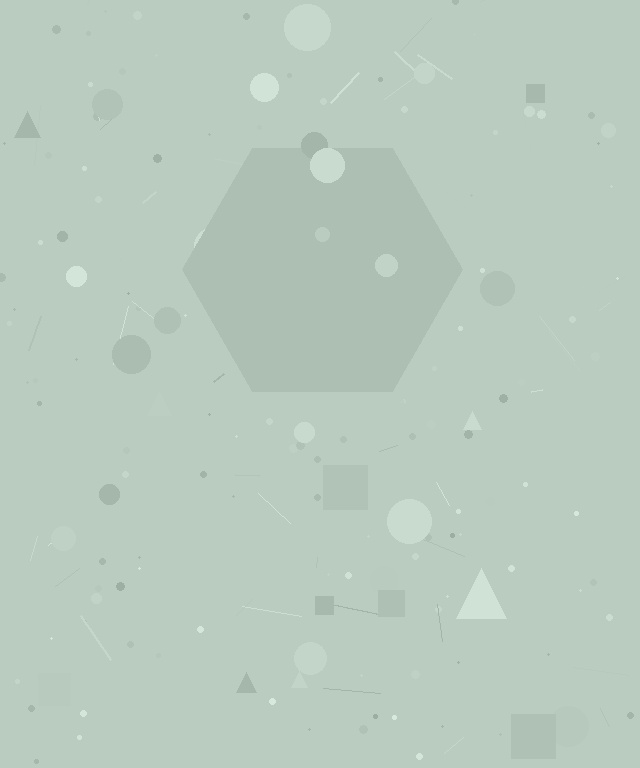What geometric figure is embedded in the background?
A hexagon is embedded in the background.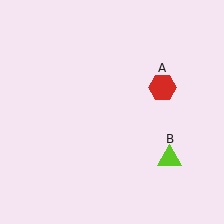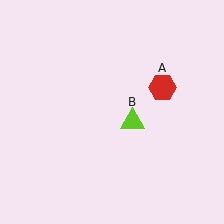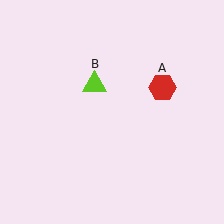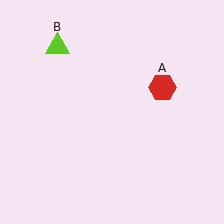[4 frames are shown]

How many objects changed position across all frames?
1 object changed position: lime triangle (object B).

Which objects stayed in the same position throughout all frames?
Red hexagon (object A) remained stationary.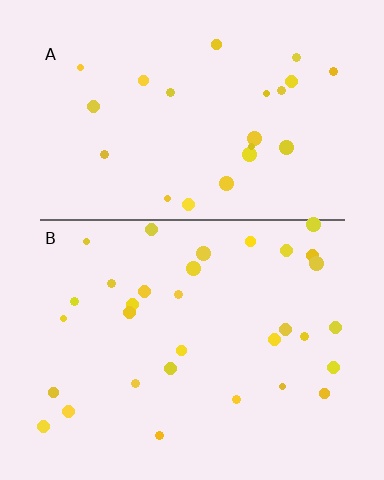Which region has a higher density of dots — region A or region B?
B (the bottom).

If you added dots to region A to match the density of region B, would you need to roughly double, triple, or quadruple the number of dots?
Approximately double.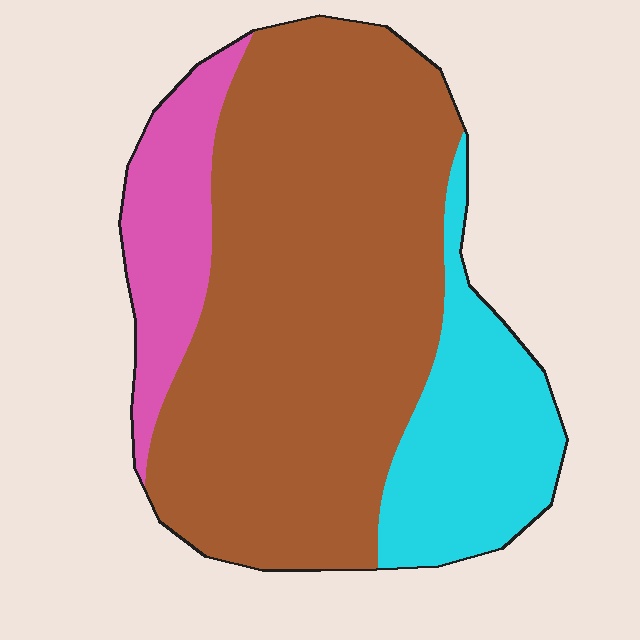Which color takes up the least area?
Pink, at roughly 15%.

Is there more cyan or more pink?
Cyan.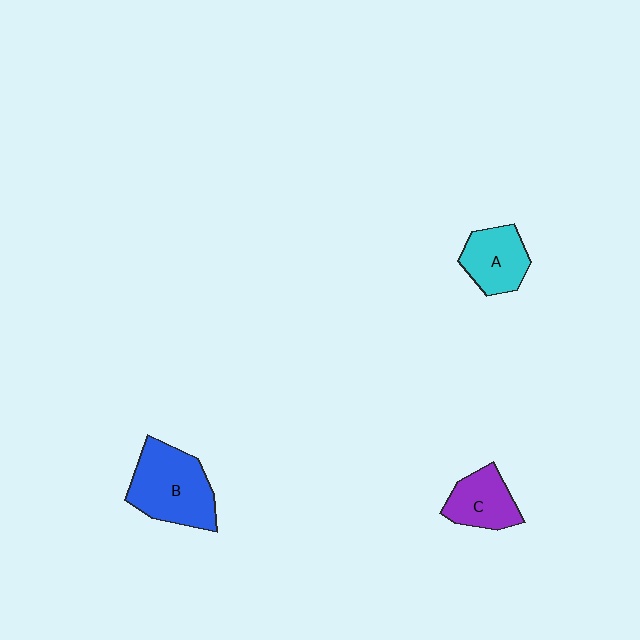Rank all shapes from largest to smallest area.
From largest to smallest: B (blue), A (cyan), C (purple).